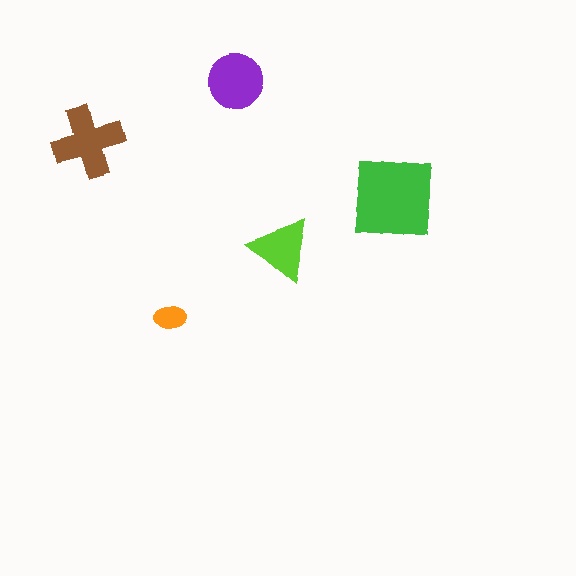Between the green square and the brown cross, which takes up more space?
The green square.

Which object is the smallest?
The orange ellipse.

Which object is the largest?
The green square.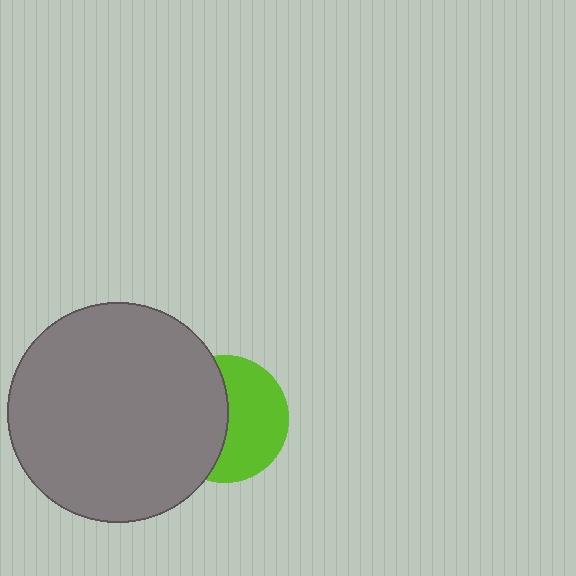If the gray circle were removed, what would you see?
You would see the complete lime circle.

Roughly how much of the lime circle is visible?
About half of it is visible (roughly 53%).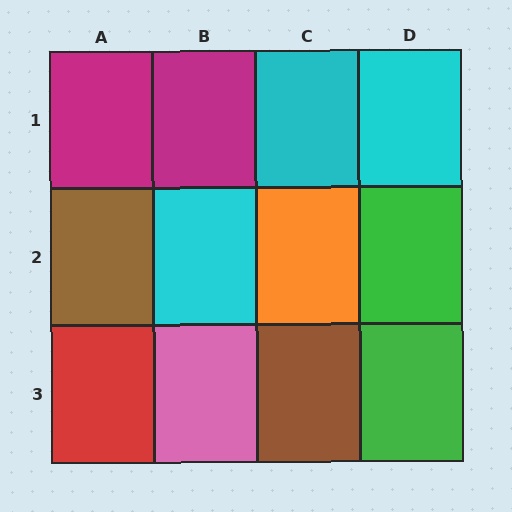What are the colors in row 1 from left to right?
Magenta, magenta, cyan, cyan.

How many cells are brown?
2 cells are brown.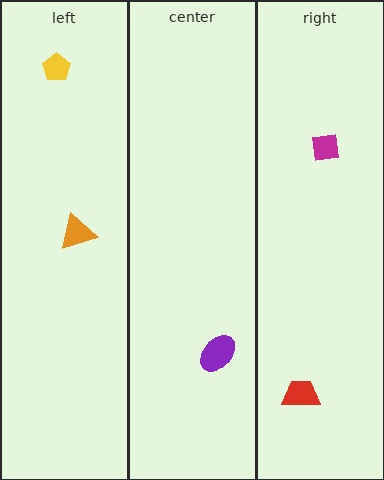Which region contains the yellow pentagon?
The left region.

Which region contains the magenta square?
The right region.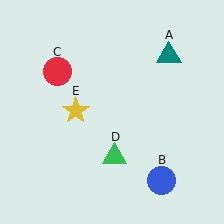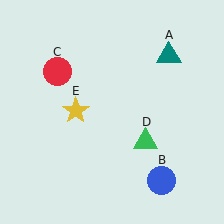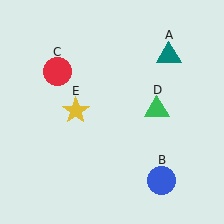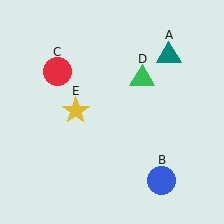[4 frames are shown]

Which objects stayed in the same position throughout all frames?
Teal triangle (object A) and blue circle (object B) and red circle (object C) and yellow star (object E) remained stationary.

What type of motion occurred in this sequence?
The green triangle (object D) rotated counterclockwise around the center of the scene.